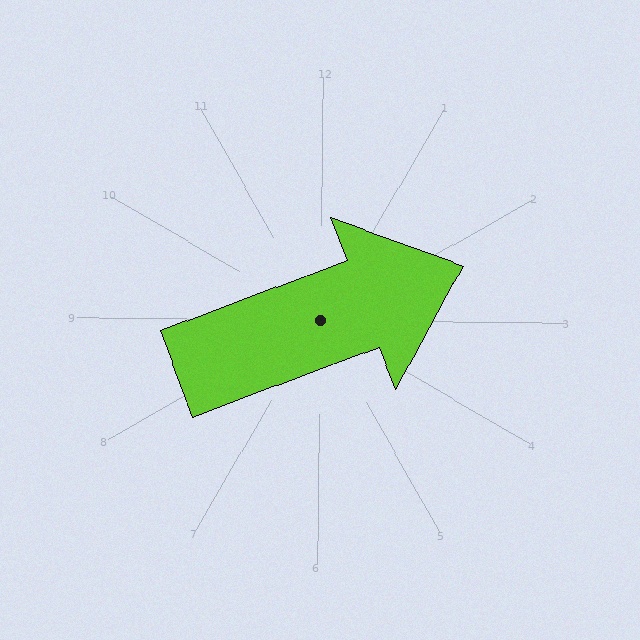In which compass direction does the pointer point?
East.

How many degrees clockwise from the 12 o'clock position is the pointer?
Approximately 69 degrees.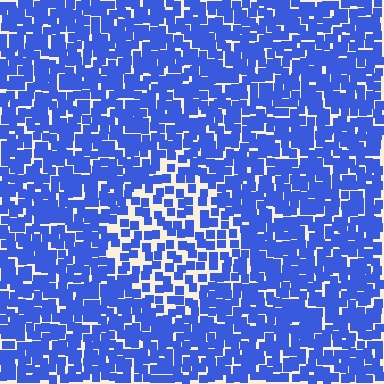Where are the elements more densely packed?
The elements are more densely packed outside the diamond boundary.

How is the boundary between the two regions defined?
The boundary is defined by a change in element density (approximately 1.7x ratio). All elements are the same color, size, and shape.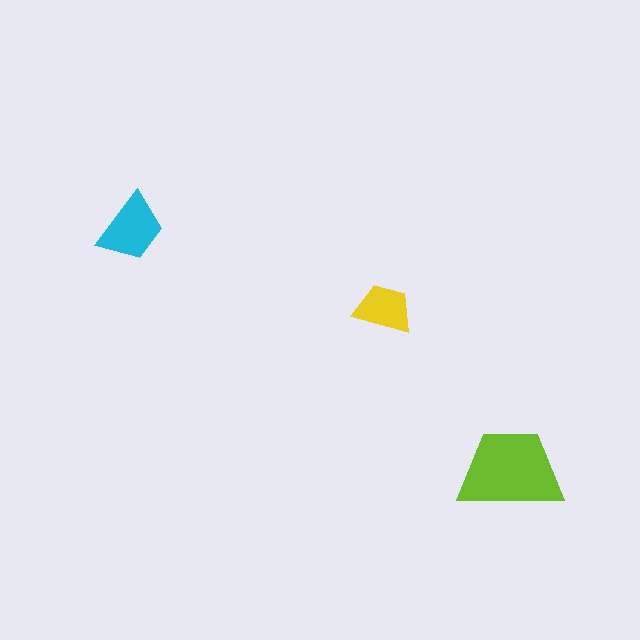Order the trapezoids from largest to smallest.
the lime one, the cyan one, the yellow one.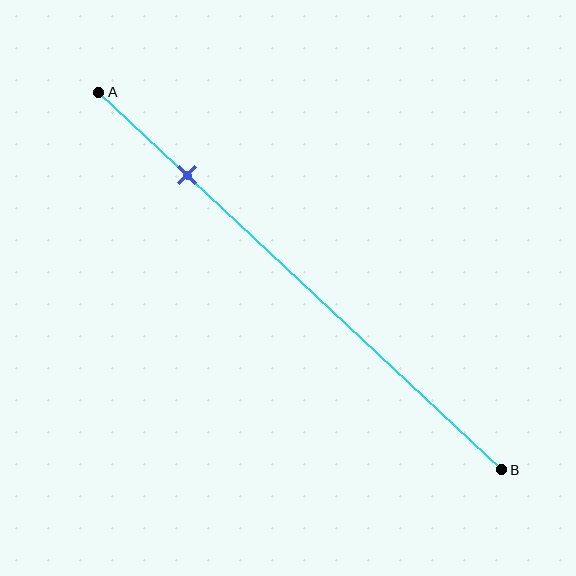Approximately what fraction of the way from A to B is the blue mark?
The blue mark is approximately 20% of the way from A to B.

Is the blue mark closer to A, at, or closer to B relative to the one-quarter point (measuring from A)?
The blue mark is closer to point A than the one-quarter point of segment AB.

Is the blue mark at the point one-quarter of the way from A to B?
No, the mark is at about 20% from A, not at the 25% one-quarter point.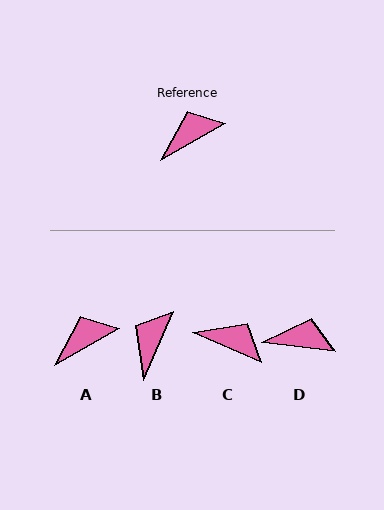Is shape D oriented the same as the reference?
No, it is off by about 37 degrees.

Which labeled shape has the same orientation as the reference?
A.